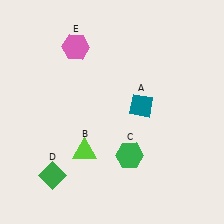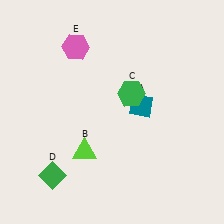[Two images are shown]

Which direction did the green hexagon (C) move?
The green hexagon (C) moved up.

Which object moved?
The green hexagon (C) moved up.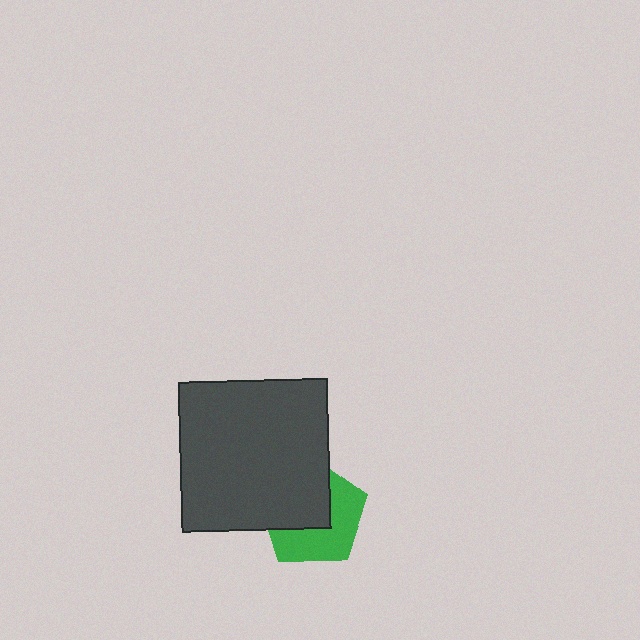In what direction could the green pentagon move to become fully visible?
The green pentagon could move toward the lower-right. That would shift it out from behind the dark gray square entirely.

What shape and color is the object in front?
The object in front is a dark gray square.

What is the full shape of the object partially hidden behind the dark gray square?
The partially hidden object is a green pentagon.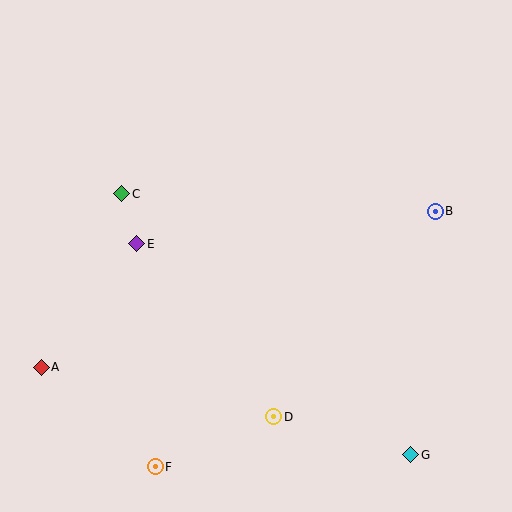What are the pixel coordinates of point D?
Point D is at (274, 417).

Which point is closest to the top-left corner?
Point C is closest to the top-left corner.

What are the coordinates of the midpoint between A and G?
The midpoint between A and G is at (226, 411).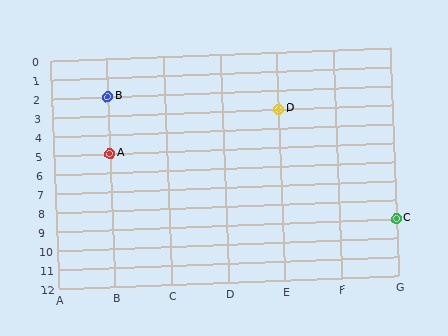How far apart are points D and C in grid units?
Points D and C are 2 columns and 6 rows apart (about 6.3 grid units diagonally).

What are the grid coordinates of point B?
Point B is at grid coordinates (B, 2).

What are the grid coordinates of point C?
Point C is at grid coordinates (G, 9).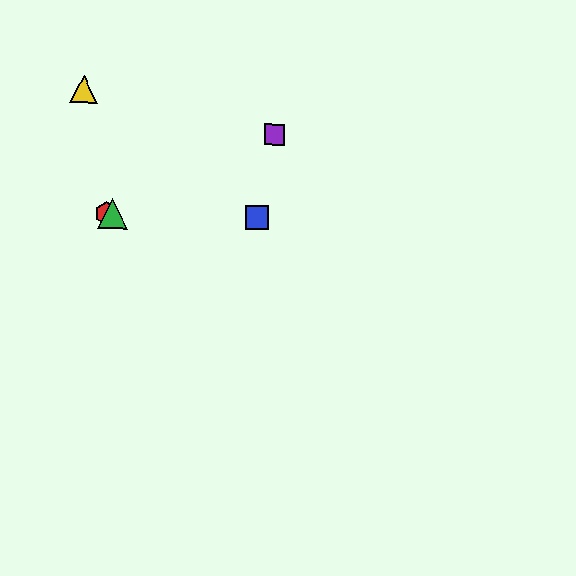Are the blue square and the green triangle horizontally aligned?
Yes, both are at y≈218.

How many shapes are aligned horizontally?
3 shapes (the red hexagon, the blue square, the green triangle) are aligned horizontally.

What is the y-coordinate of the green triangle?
The green triangle is at y≈214.